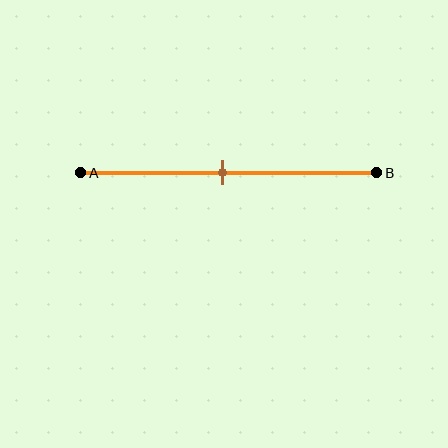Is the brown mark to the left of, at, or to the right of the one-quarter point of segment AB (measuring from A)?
The brown mark is to the right of the one-quarter point of segment AB.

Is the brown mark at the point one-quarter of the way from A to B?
No, the mark is at about 50% from A, not at the 25% one-quarter point.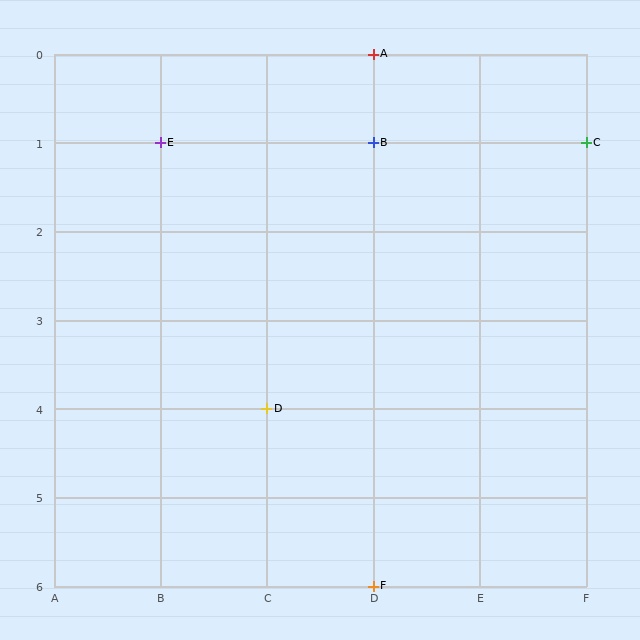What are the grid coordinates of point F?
Point F is at grid coordinates (D, 6).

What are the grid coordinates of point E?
Point E is at grid coordinates (B, 1).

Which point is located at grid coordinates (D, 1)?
Point B is at (D, 1).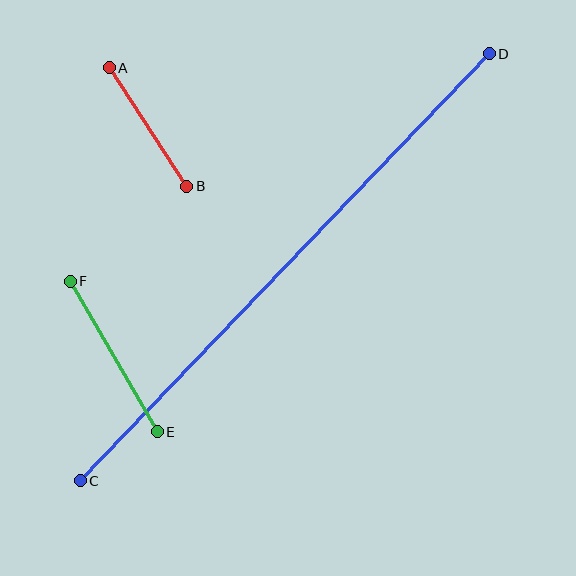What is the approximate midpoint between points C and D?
The midpoint is at approximately (285, 267) pixels.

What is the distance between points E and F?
The distance is approximately 174 pixels.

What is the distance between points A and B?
The distance is approximately 142 pixels.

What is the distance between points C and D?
The distance is approximately 591 pixels.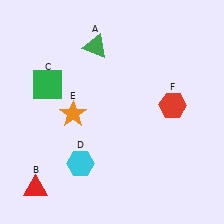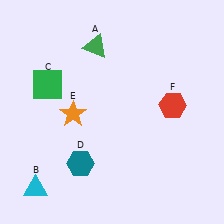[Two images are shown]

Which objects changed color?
B changed from red to cyan. D changed from cyan to teal.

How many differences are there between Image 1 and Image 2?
There are 2 differences between the two images.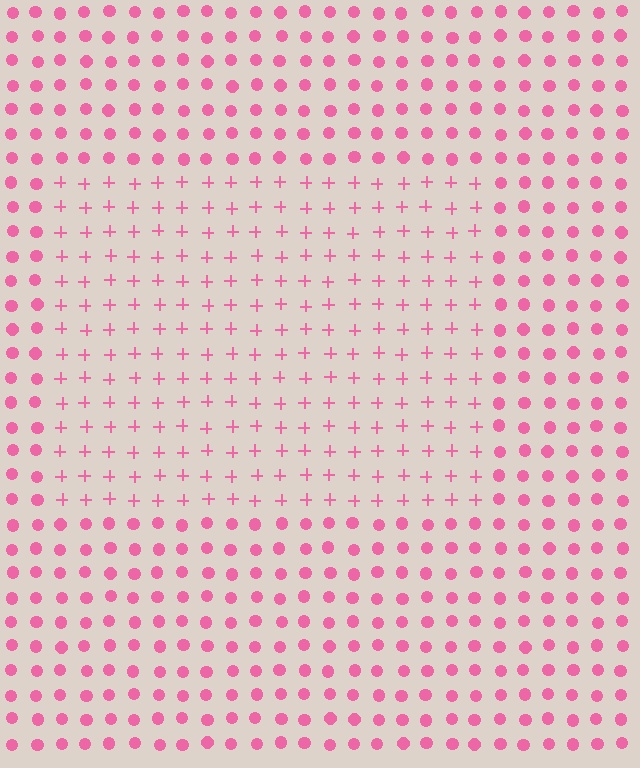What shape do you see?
I see a rectangle.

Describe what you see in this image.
The image is filled with small pink elements arranged in a uniform grid. A rectangle-shaped region contains plus signs, while the surrounding area contains circles. The boundary is defined purely by the change in element shape.